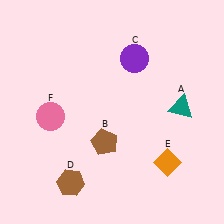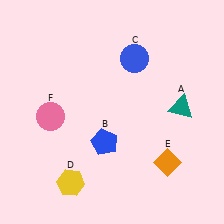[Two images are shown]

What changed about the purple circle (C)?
In Image 1, C is purple. In Image 2, it changed to blue.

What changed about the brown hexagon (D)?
In Image 1, D is brown. In Image 2, it changed to yellow.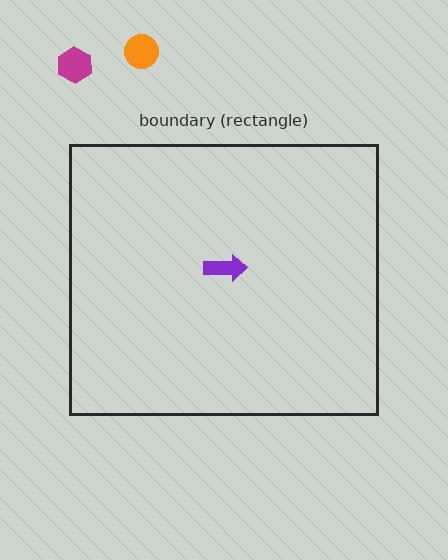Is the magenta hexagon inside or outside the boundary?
Outside.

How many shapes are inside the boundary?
1 inside, 2 outside.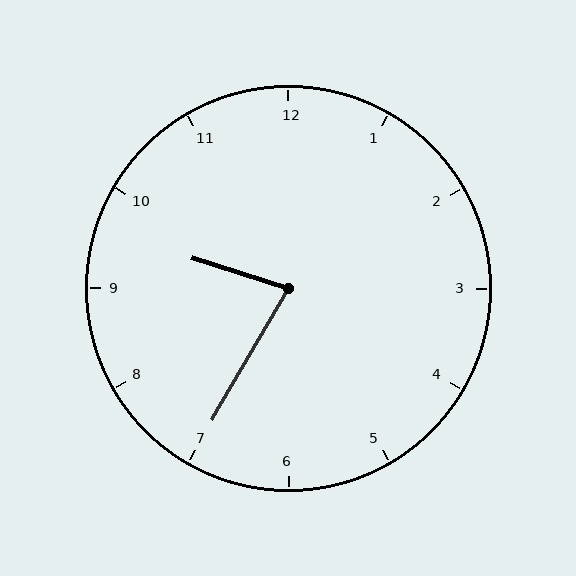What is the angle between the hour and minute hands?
Approximately 78 degrees.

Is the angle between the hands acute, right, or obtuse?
It is acute.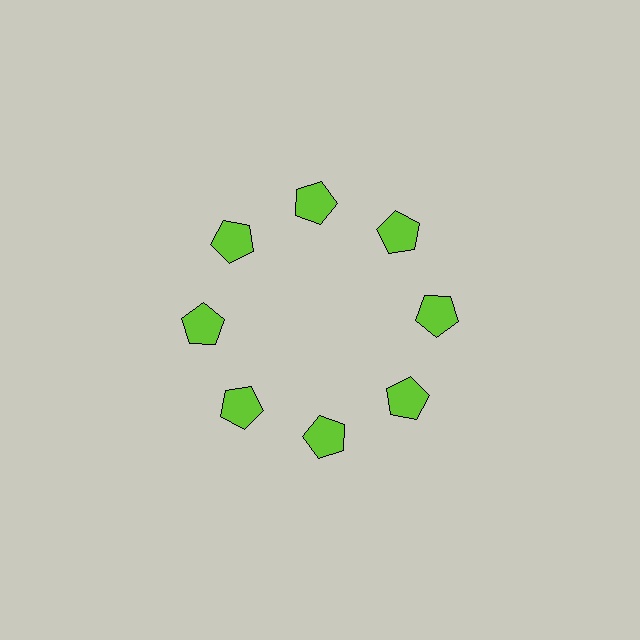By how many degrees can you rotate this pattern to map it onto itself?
The pattern maps onto itself every 45 degrees of rotation.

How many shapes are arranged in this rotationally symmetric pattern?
There are 8 shapes, arranged in 8 groups of 1.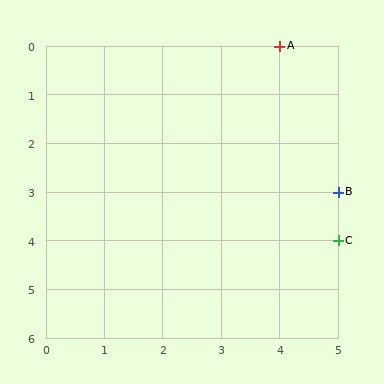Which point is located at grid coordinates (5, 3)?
Point B is at (5, 3).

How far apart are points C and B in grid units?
Points C and B are 1 row apart.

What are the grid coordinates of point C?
Point C is at grid coordinates (5, 4).